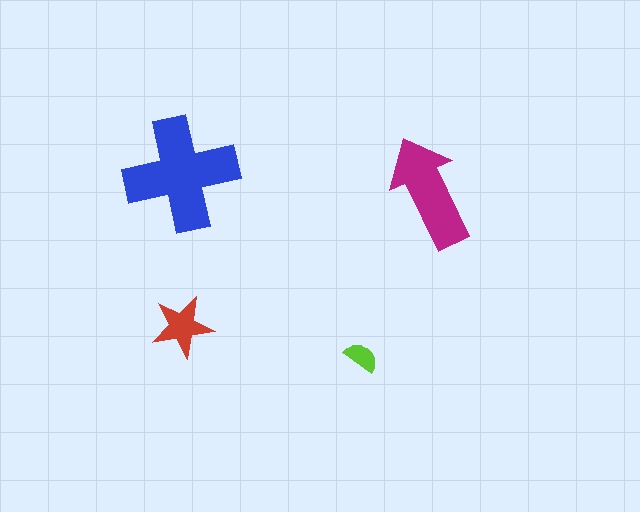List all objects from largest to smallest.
The blue cross, the magenta arrow, the red star, the lime semicircle.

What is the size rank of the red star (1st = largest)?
3rd.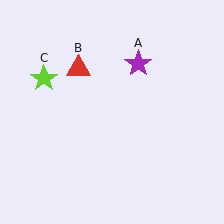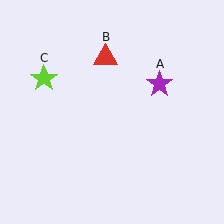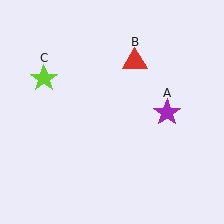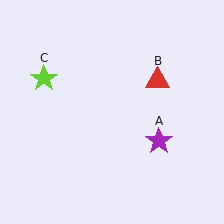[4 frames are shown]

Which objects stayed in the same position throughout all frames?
Lime star (object C) remained stationary.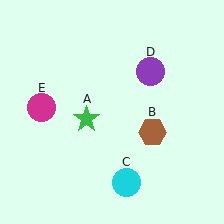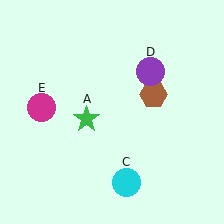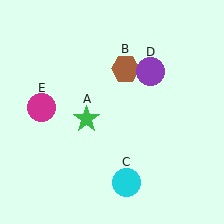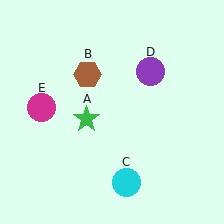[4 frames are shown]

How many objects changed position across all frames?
1 object changed position: brown hexagon (object B).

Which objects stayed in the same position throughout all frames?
Green star (object A) and cyan circle (object C) and purple circle (object D) and magenta circle (object E) remained stationary.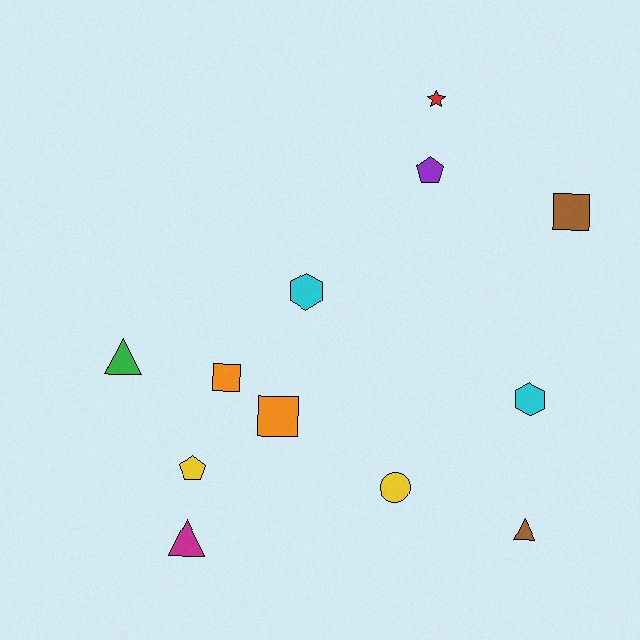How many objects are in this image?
There are 12 objects.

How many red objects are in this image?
There is 1 red object.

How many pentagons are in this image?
There are 2 pentagons.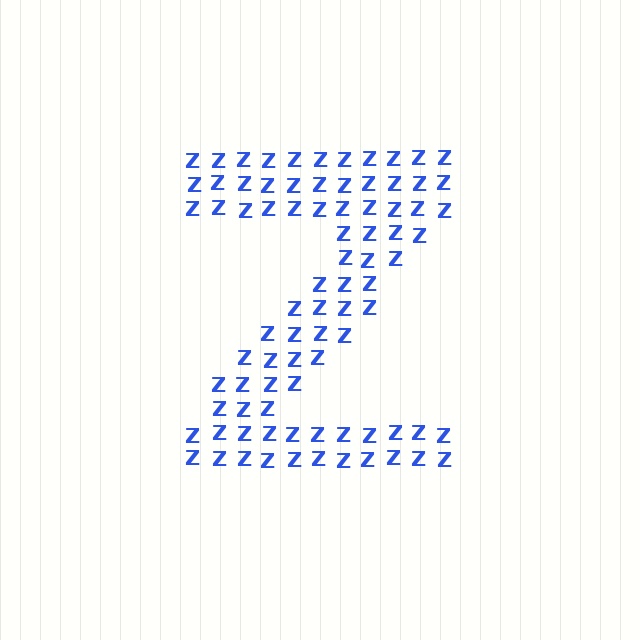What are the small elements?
The small elements are letter Z's.